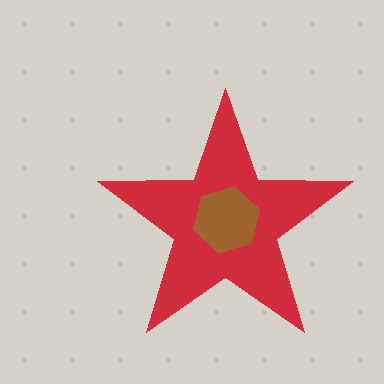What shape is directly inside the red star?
The brown hexagon.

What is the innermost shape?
The brown hexagon.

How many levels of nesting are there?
2.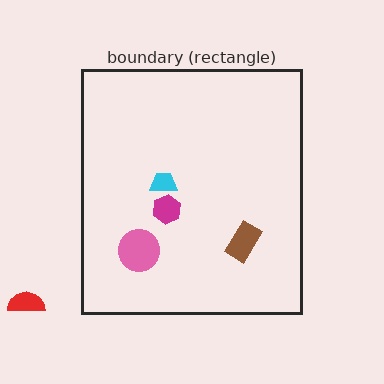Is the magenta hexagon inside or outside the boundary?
Inside.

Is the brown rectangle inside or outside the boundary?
Inside.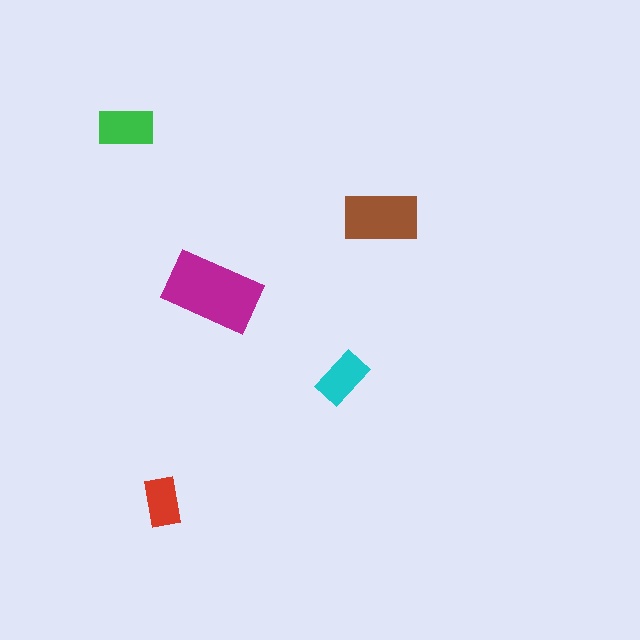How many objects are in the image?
There are 5 objects in the image.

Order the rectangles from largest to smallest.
the magenta one, the brown one, the green one, the cyan one, the red one.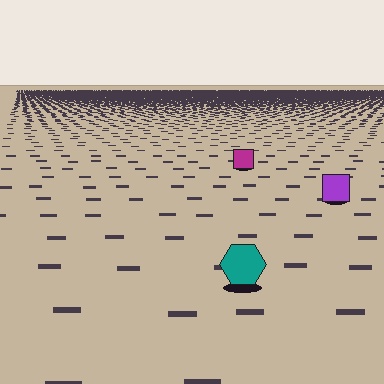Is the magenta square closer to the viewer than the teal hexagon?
No. The teal hexagon is closer — you can tell from the texture gradient: the ground texture is coarser near it.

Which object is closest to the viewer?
The teal hexagon is closest. The texture marks near it are larger and more spread out.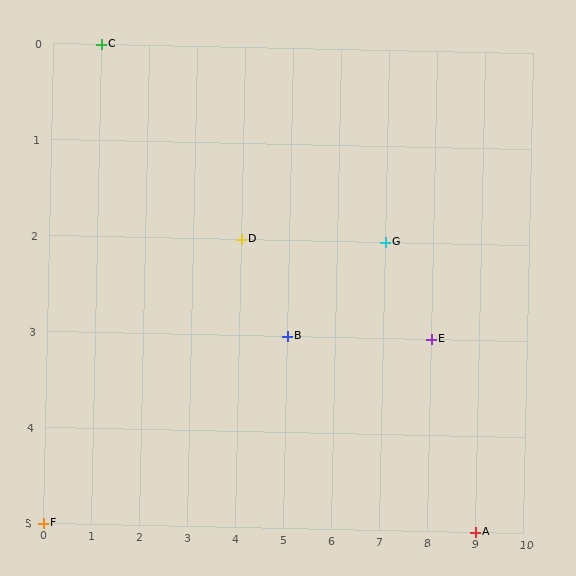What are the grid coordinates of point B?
Point B is at grid coordinates (5, 3).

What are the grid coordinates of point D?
Point D is at grid coordinates (4, 2).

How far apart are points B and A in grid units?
Points B and A are 4 columns and 2 rows apart (about 4.5 grid units diagonally).